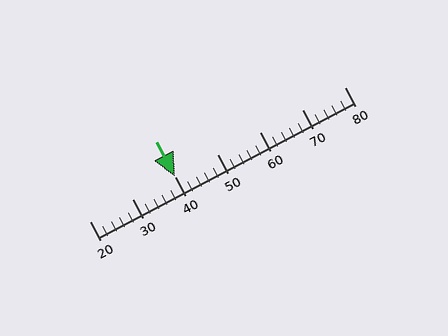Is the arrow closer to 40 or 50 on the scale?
The arrow is closer to 40.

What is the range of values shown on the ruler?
The ruler shows values from 20 to 80.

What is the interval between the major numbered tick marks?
The major tick marks are spaced 10 units apart.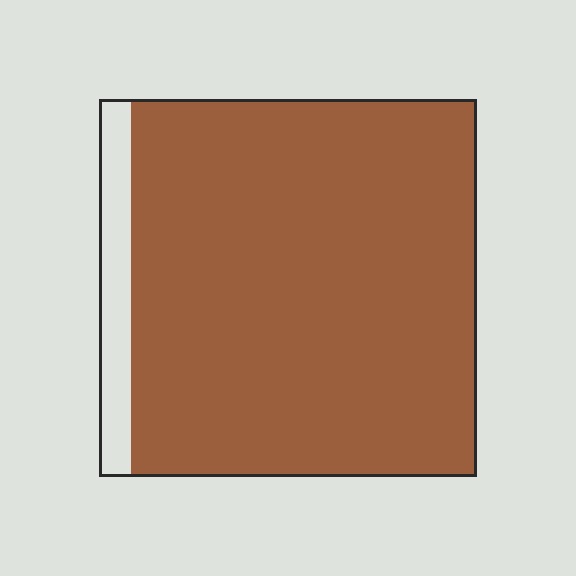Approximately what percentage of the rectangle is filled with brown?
Approximately 90%.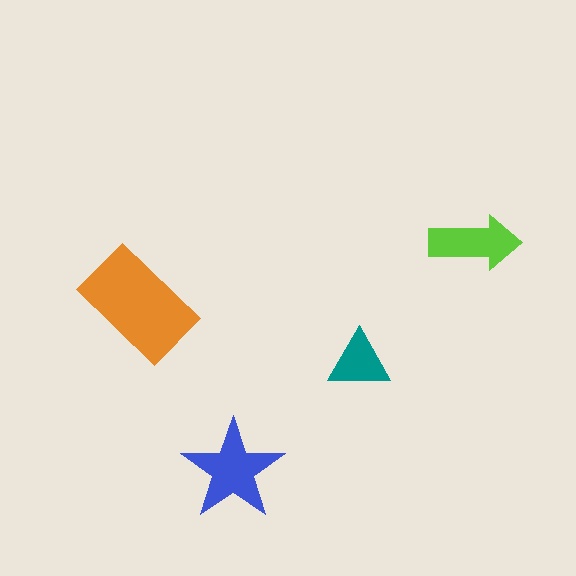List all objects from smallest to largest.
The teal triangle, the lime arrow, the blue star, the orange rectangle.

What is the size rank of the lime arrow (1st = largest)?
3rd.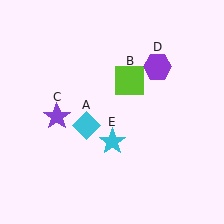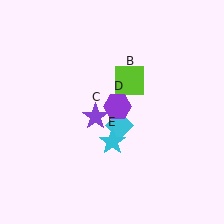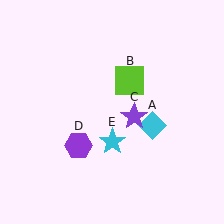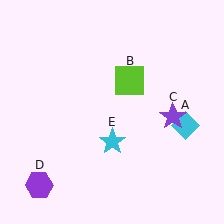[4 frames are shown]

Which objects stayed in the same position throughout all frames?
Lime square (object B) and cyan star (object E) remained stationary.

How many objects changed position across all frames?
3 objects changed position: cyan diamond (object A), purple star (object C), purple hexagon (object D).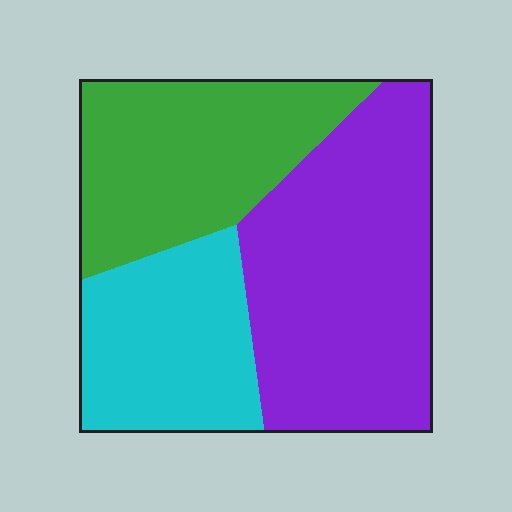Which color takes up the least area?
Cyan, at roughly 25%.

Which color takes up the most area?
Purple, at roughly 45%.